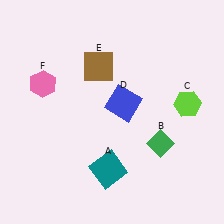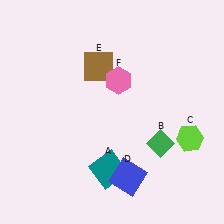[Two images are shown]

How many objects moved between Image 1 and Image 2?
3 objects moved between the two images.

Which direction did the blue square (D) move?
The blue square (D) moved down.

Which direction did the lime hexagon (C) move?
The lime hexagon (C) moved down.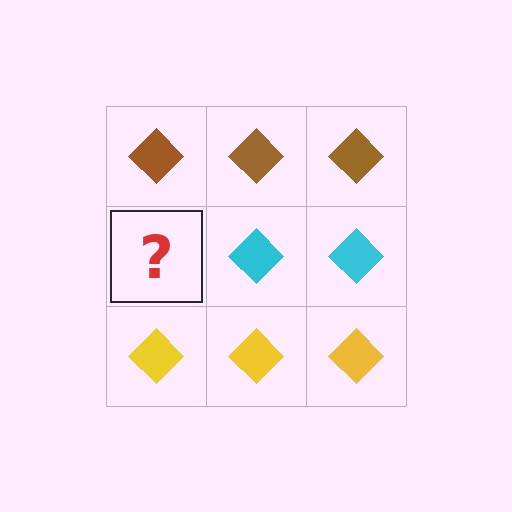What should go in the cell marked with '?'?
The missing cell should contain a cyan diamond.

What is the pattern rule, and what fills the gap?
The rule is that each row has a consistent color. The gap should be filled with a cyan diamond.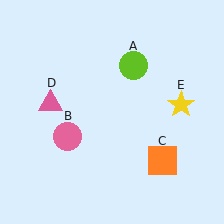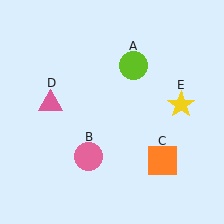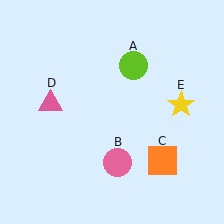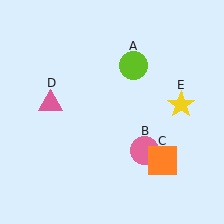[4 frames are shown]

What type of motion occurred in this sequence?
The pink circle (object B) rotated counterclockwise around the center of the scene.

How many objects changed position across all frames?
1 object changed position: pink circle (object B).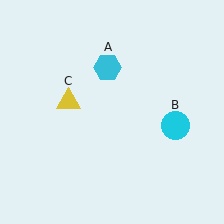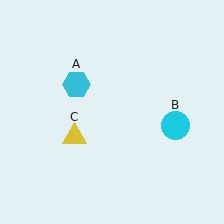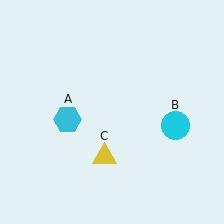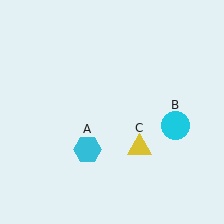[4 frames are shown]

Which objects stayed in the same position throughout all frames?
Cyan circle (object B) remained stationary.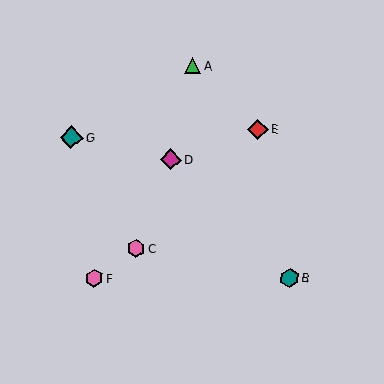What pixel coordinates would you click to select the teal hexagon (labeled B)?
Click at (289, 278) to select the teal hexagon B.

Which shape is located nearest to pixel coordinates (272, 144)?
The red diamond (labeled E) at (258, 129) is nearest to that location.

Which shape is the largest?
The teal diamond (labeled G) is the largest.